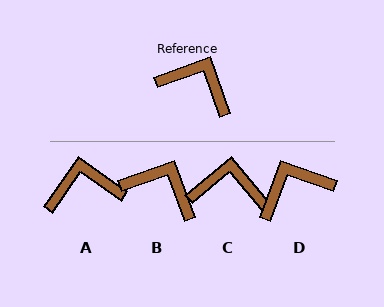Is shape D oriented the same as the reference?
No, it is off by about 51 degrees.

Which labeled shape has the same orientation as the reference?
B.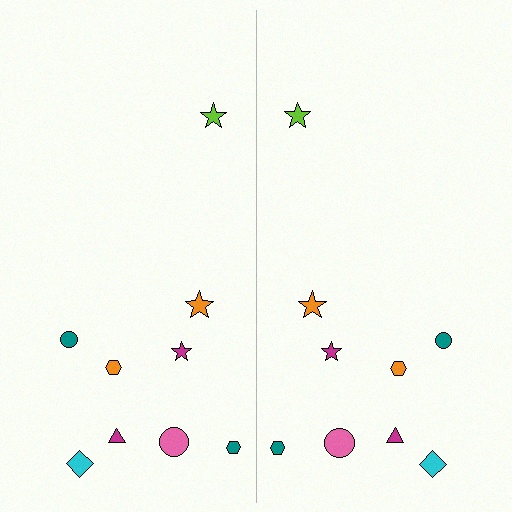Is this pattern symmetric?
Yes, this pattern has bilateral (reflection) symmetry.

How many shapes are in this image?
There are 18 shapes in this image.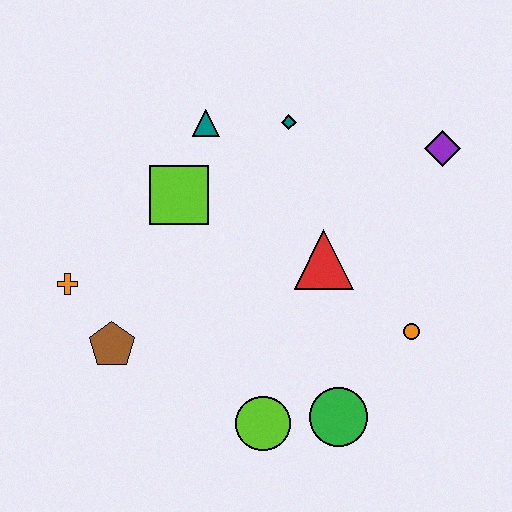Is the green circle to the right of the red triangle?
Yes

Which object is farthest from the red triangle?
The orange cross is farthest from the red triangle.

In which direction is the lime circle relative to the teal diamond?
The lime circle is below the teal diamond.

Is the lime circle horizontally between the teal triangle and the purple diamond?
Yes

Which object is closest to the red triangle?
The orange circle is closest to the red triangle.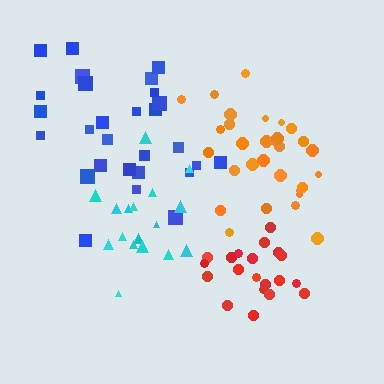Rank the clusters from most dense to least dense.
red, orange, cyan, blue.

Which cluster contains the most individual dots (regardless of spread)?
Orange (31).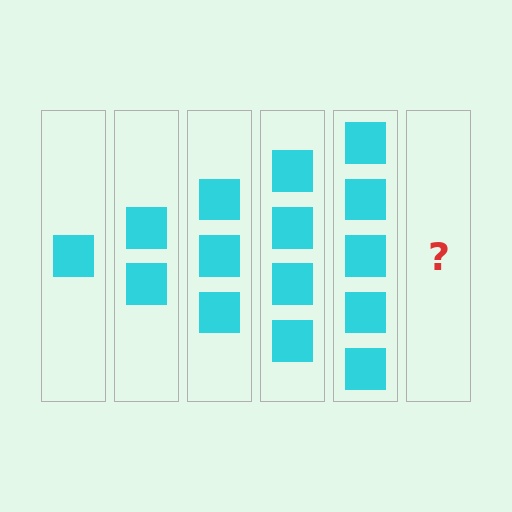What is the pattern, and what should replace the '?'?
The pattern is that each step adds one more square. The '?' should be 6 squares.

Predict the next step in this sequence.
The next step is 6 squares.